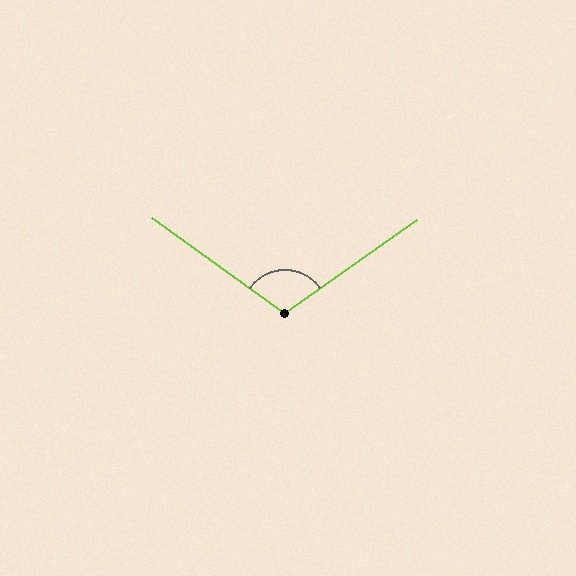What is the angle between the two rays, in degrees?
Approximately 109 degrees.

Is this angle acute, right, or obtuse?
It is obtuse.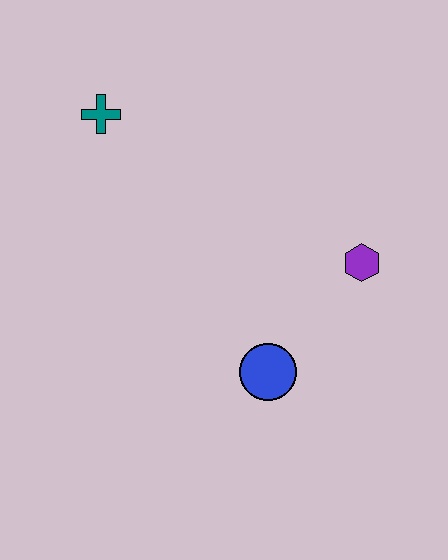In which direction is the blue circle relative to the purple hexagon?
The blue circle is below the purple hexagon.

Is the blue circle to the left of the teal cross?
No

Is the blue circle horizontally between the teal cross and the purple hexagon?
Yes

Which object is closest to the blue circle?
The purple hexagon is closest to the blue circle.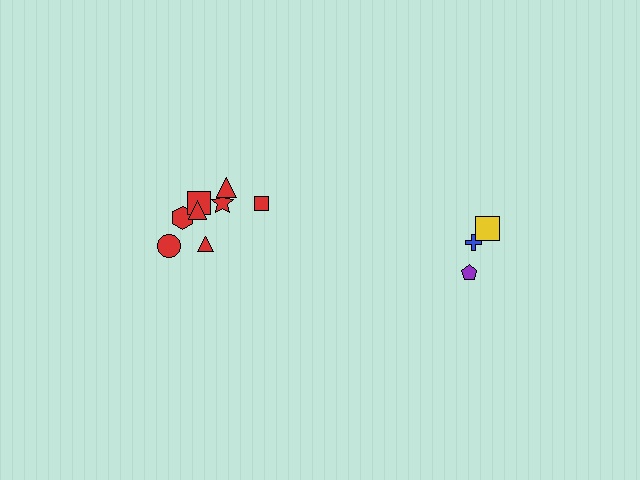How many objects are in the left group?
There are 8 objects.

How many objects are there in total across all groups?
There are 11 objects.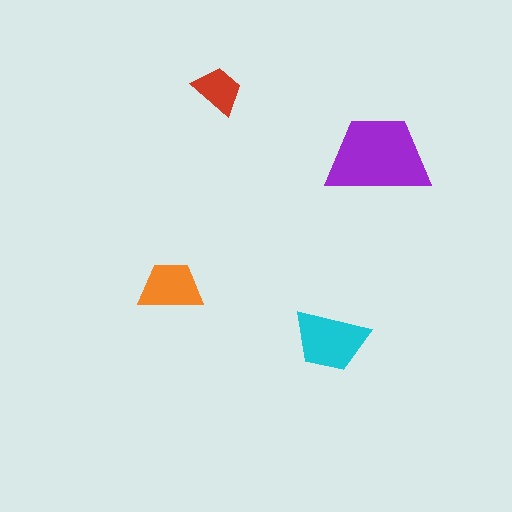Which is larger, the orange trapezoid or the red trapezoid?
The orange one.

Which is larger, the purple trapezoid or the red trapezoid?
The purple one.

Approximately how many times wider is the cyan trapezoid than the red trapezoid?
About 1.5 times wider.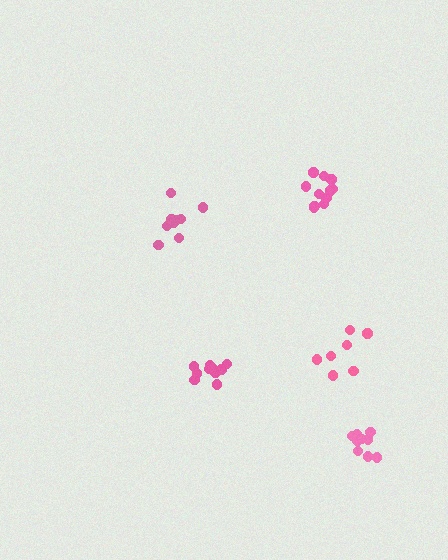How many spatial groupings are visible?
There are 5 spatial groupings.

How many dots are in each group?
Group 1: 9 dots, Group 2: 12 dots, Group 3: 9 dots, Group 4: 10 dots, Group 5: 7 dots (47 total).